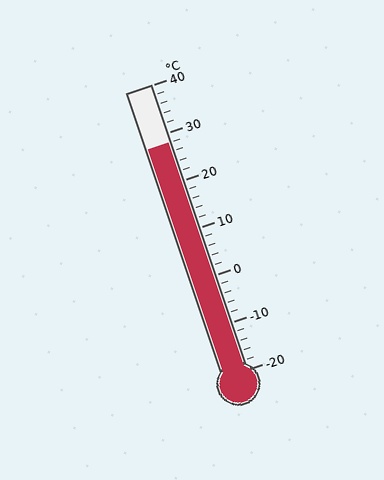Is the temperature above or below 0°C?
The temperature is above 0°C.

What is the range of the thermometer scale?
The thermometer scale ranges from -20°C to 40°C.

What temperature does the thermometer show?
The thermometer shows approximately 28°C.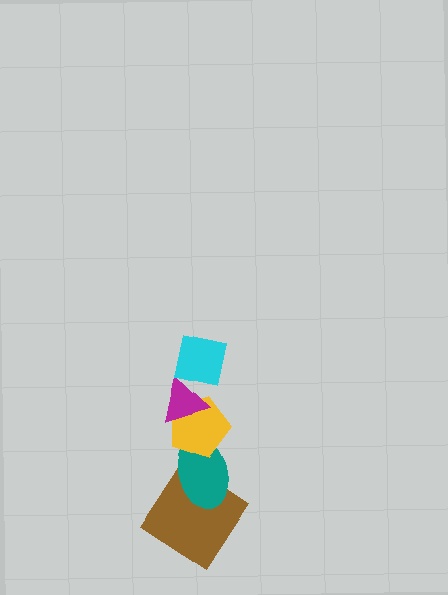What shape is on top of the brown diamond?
The teal ellipse is on top of the brown diamond.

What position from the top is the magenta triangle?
The magenta triangle is 2nd from the top.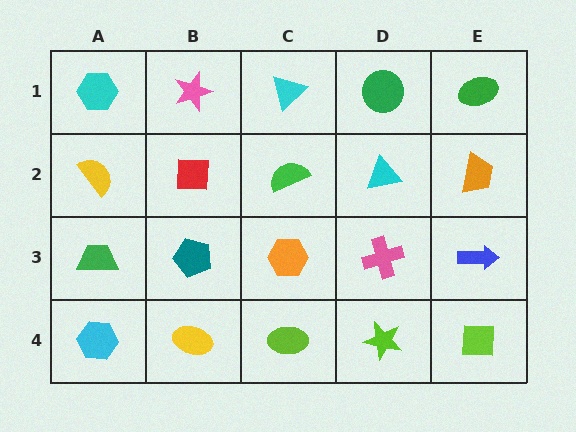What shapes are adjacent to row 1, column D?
A cyan triangle (row 2, column D), a cyan triangle (row 1, column C), a green ellipse (row 1, column E).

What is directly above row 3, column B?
A red square.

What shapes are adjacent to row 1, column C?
A green semicircle (row 2, column C), a pink star (row 1, column B), a green circle (row 1, column D).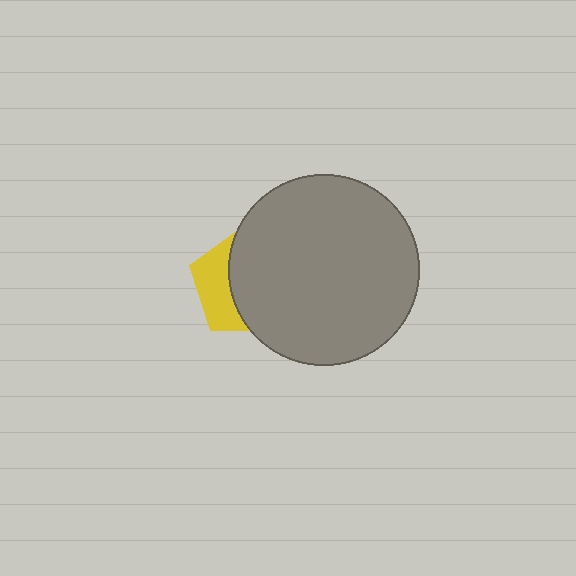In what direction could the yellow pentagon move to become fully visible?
The yellow pentagon could move left. That would shift it out from behind the gray circle entirely.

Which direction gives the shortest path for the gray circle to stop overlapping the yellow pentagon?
Moving right gives the shortest separation.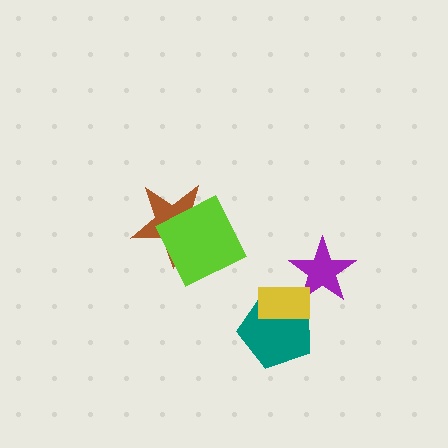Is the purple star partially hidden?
Yes, it is partially covered by another shape.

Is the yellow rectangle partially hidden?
No, no other shape covers it.